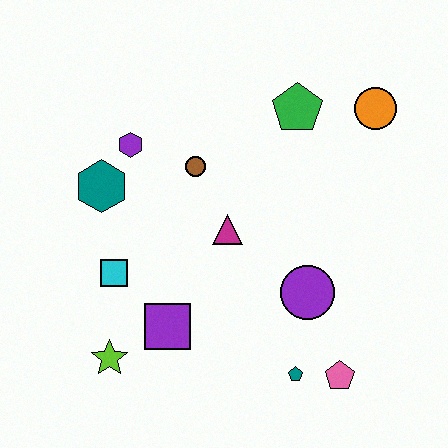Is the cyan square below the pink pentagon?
No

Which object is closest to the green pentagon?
The orange circle is closest to the green pentagon.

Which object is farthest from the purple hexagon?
The pink pentagon is farthest from the purple hexagon.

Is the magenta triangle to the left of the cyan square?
No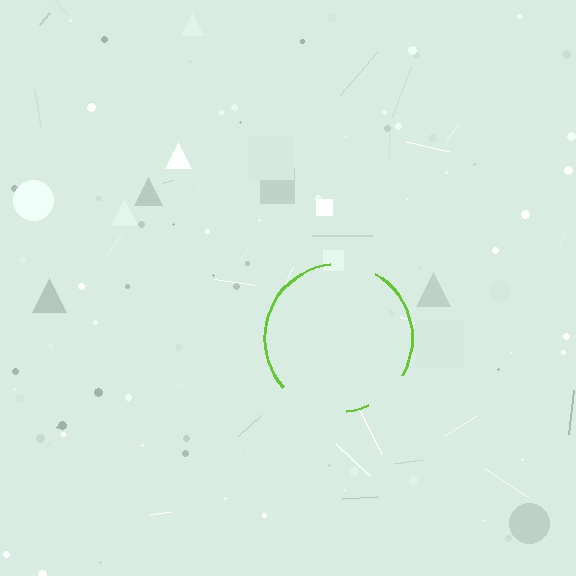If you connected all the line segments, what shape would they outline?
They would outline a circle.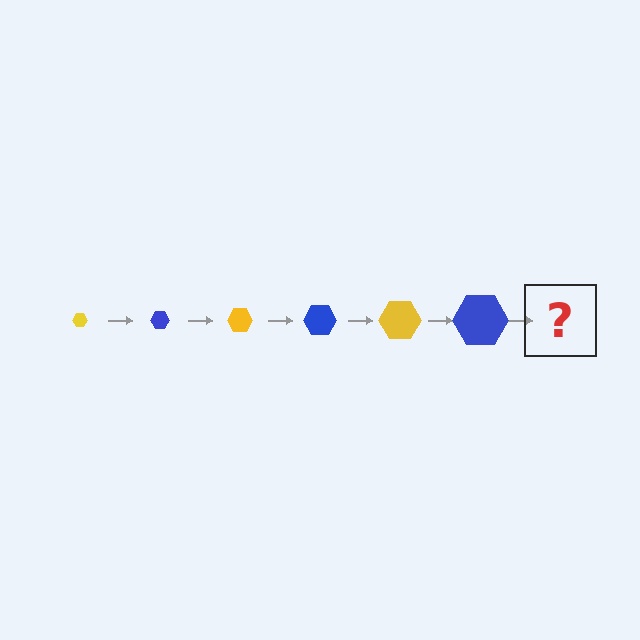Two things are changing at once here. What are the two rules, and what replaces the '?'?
The two rules are that the hexagon grows larger each step and the color cycles through yellow and blue. The '?' should be a yellow hexagon, larger than the previous one.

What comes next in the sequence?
The next element should be a yellow hexagon, larger than the previous one.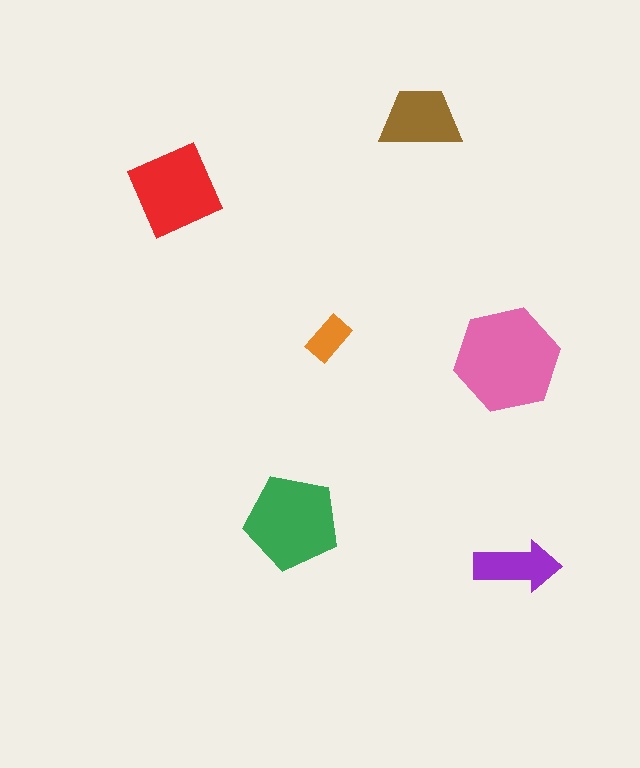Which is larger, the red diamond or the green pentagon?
The green pentagon.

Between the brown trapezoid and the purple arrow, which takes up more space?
The brown trapezoid.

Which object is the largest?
The pink hexagon.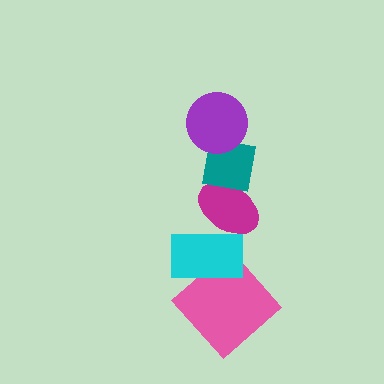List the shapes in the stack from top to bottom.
From top to bottom: the purple circle, the teal square, the magenta ellipse, the cyan rectangle, the pink diamond.